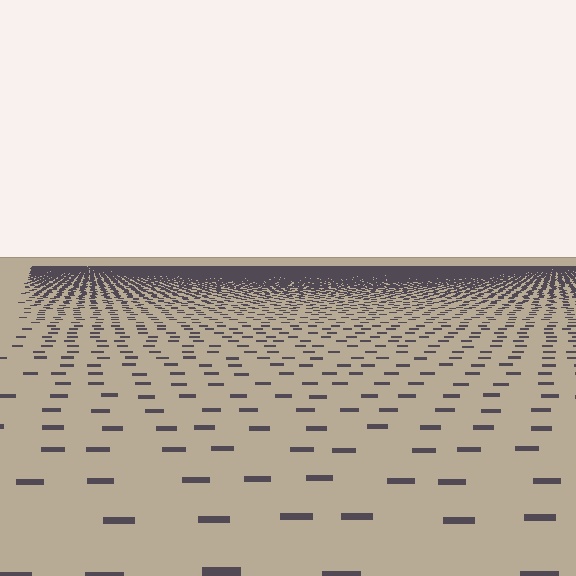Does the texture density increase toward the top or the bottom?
Density increases toward the top.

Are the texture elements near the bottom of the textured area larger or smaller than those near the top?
Larger. Near the bottom, elements are closer to the viewer and appear at a bigger on-screen size.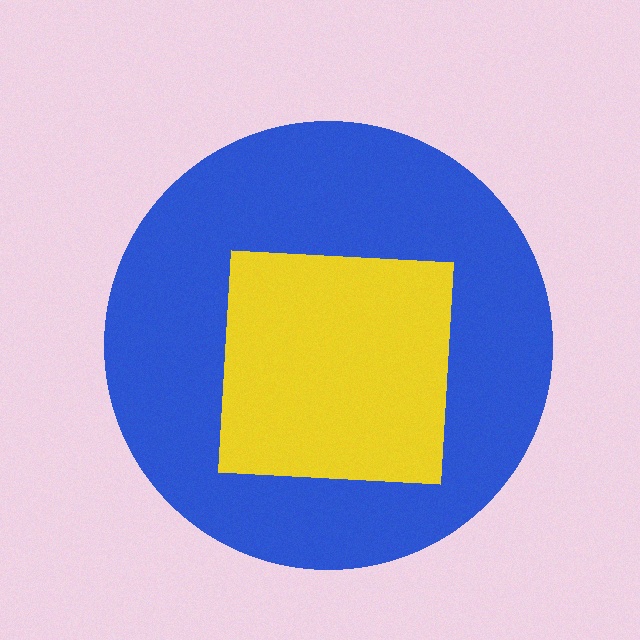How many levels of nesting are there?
2.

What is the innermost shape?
The yellow square.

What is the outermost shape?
The blue circle.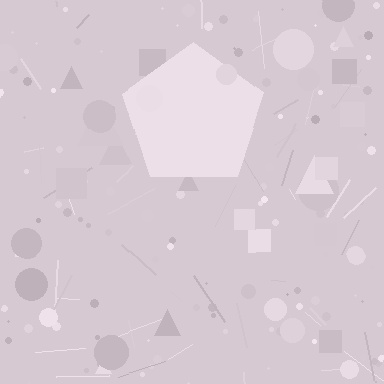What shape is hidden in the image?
A pentagon is hidden in the image.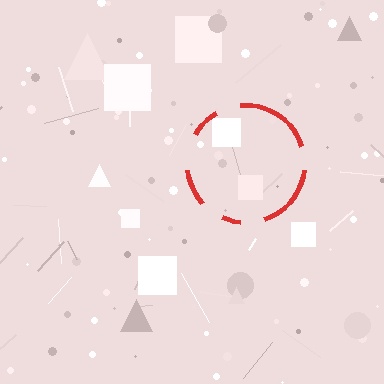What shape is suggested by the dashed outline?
The dashed outline suggests a circle.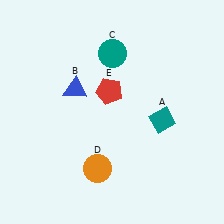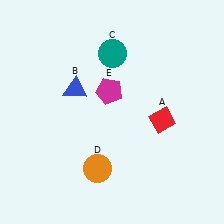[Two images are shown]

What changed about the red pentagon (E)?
In Image 1, E is red. In Image 2, it changed to magenta.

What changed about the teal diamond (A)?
In Image 1, A is teal. In Image 2, it changed to red.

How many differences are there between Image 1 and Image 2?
There are 2 differences between the two images.